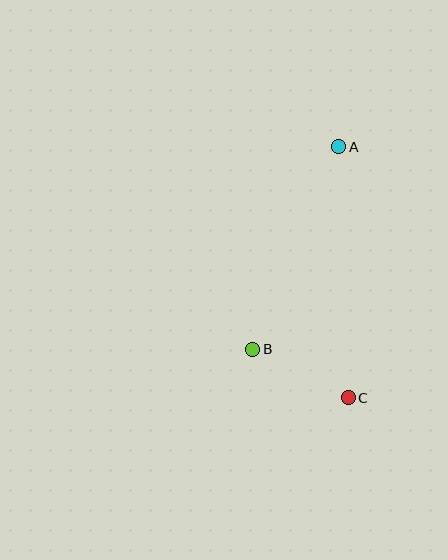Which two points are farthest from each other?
Points A and C are farthest from each other.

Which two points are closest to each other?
Points B and C are closest to each other.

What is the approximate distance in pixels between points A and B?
The distance between A and B is approximately 220 pixels.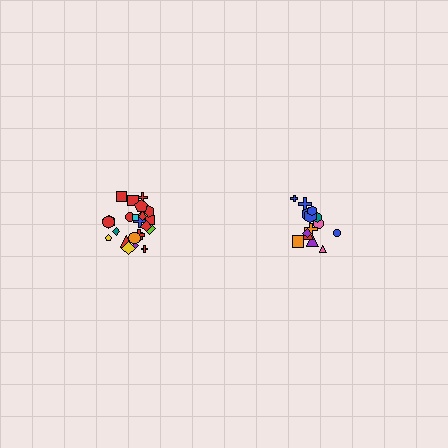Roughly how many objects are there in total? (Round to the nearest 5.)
Roughly 40 objects in total.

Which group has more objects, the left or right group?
The left group.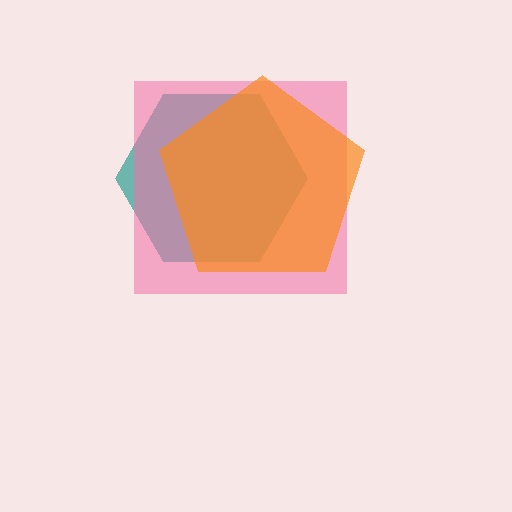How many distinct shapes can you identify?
There are 3 distinct shapes: a teal hexagon, a pink square, an orange pentagon.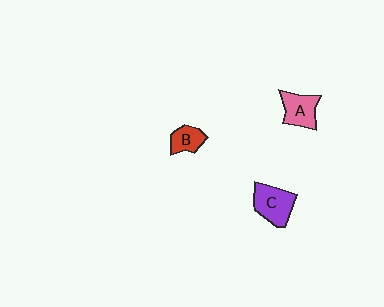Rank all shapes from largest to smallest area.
From largest to smallest: C (purple), A (pink), B (red).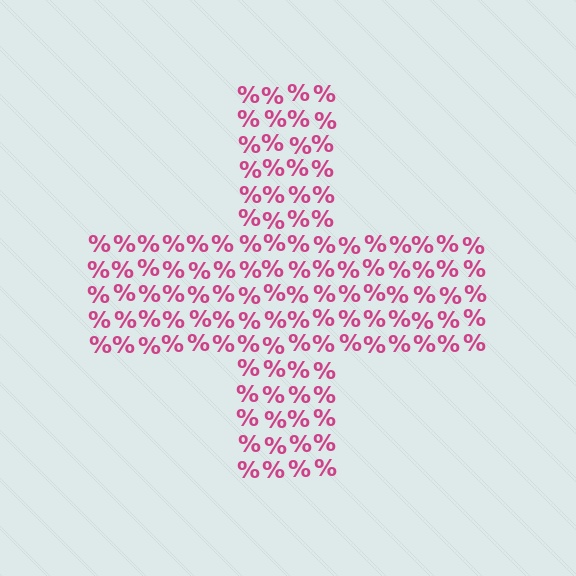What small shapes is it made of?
It is made of small percent signs.